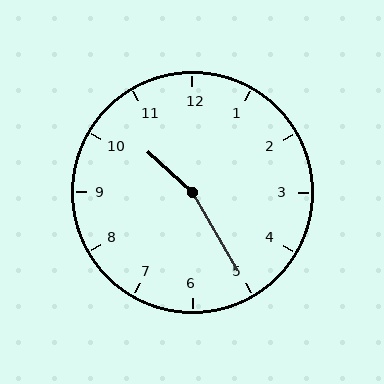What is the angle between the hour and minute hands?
Approximately 162 degrees.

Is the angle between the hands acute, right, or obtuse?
It is obtuse.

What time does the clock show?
10:25.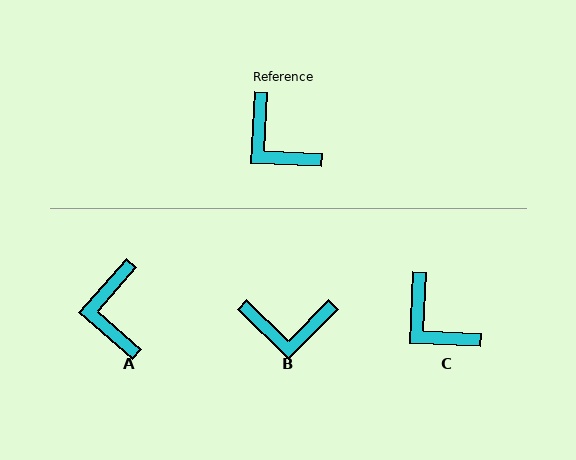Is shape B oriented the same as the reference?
No, it is off by about 48 degrees.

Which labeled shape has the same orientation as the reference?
C.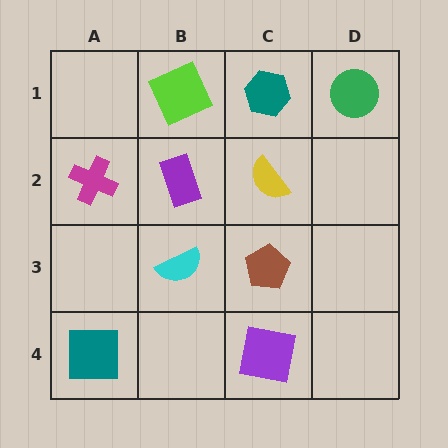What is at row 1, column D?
A green circle.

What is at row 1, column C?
A teal hexagon.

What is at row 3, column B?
A cyan semicircle.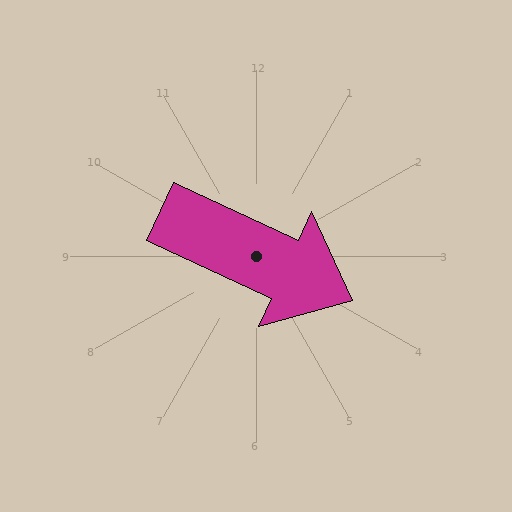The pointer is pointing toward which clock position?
Roughly 4 o'clock.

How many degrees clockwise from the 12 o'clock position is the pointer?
Approximately 115 degrees.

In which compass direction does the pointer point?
Southeast.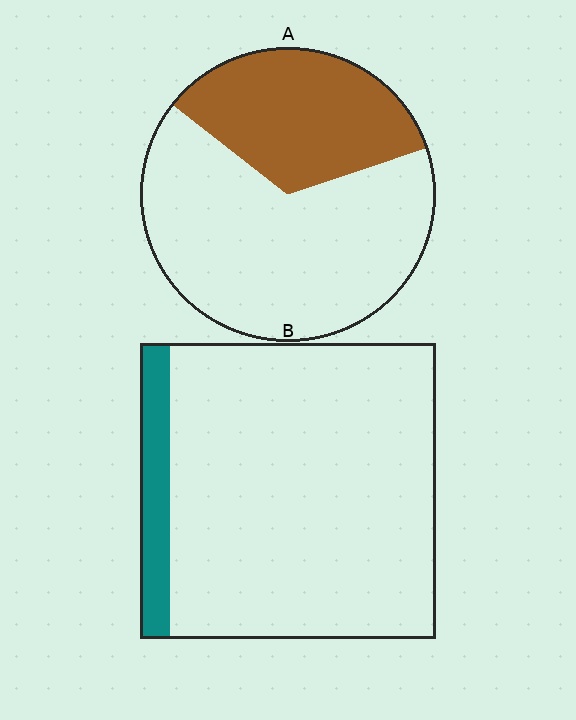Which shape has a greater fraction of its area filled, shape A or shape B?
Shape A.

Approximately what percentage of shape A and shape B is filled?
A is approximately 35% and B is approximately 10%.